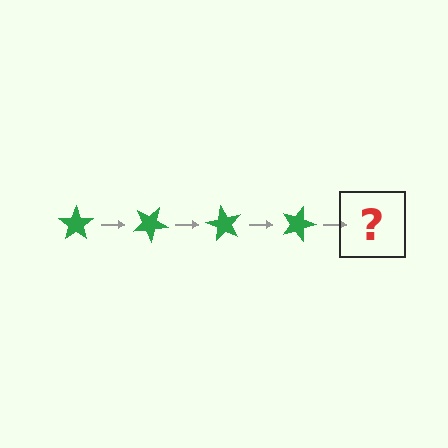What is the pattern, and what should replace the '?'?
The pattern is that the star rotates 30 degrees each step. The '?' should be a green star rotated 120 degrees.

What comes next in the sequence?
The next element should be a green star rotated 120 degrees.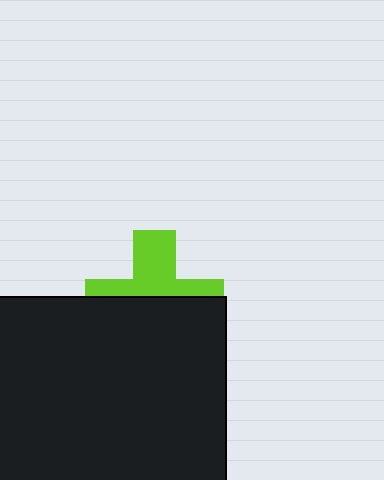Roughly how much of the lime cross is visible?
A small part of it is visible (roughly 43%).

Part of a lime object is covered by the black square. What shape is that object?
It is a cross.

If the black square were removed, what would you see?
You would see the complete lime cross.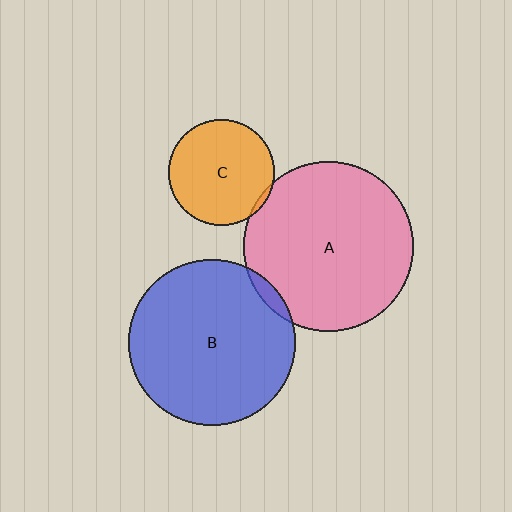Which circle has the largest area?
Circle A (pink).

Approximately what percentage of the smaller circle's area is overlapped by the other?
Approximately 5%.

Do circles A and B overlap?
Yes.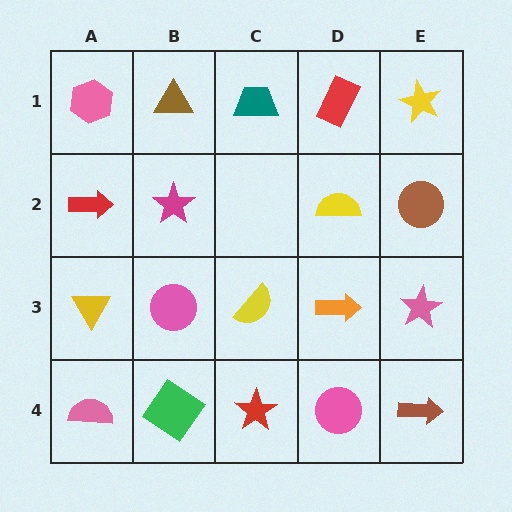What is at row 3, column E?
A pink star.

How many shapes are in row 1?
5 shapes.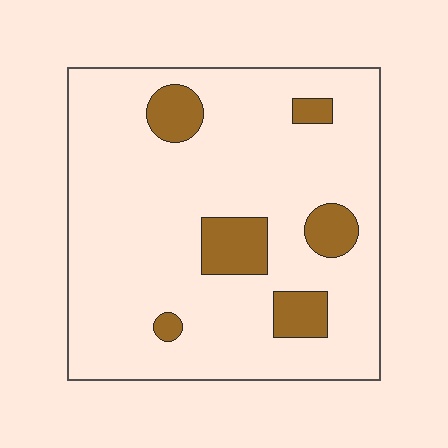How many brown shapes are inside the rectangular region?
6.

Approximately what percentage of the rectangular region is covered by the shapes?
Approximately 15%.